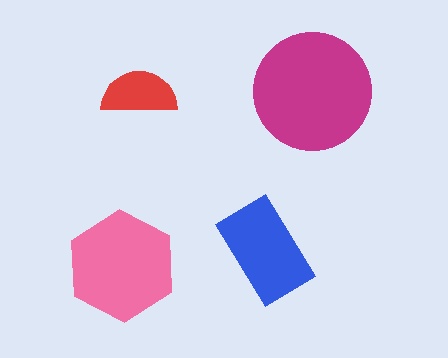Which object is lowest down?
The pink hexagon is bottommost.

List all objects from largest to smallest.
The magenta circle, the pink hexagon, the blue rectangle, the red semicircle.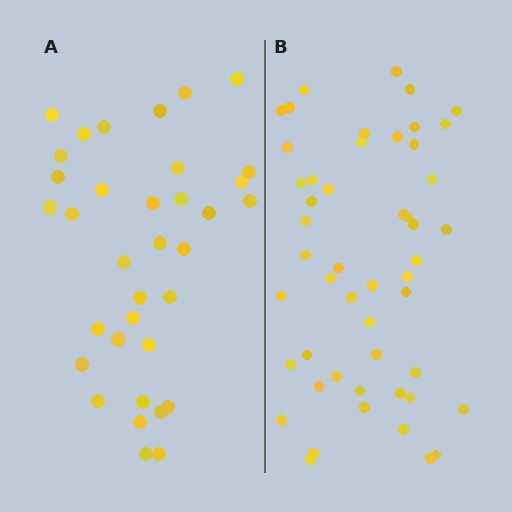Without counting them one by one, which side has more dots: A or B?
Region B (the right region) has more dots.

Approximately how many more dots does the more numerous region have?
Region B has approximately 15 more dots than region A.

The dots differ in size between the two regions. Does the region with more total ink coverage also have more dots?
No. Region A has more total ink coverage because its dots are larger, but region B actually contains more individual dots. Total area can be misleading — the number of items is what matters here.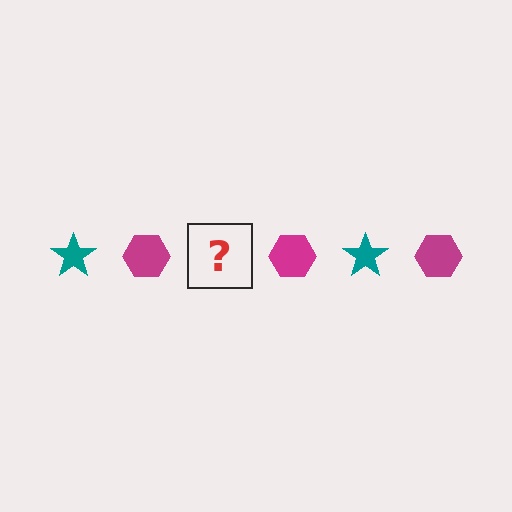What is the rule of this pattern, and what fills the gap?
The rule is that the pattern alternates between teal star and magenta hexagon. The gap should be filled with a teal star.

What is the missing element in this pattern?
The missing element is a teal star.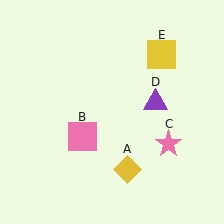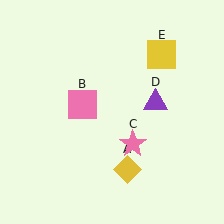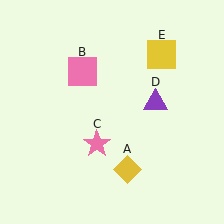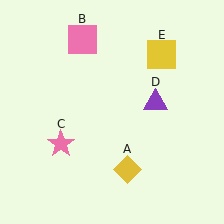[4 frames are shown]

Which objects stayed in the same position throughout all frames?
Yellow diamond (object A) and purple triangle (object D) and yellow square (object E) remained stationary.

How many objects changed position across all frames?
2 objects changed position: pink square (object B), pink star (object C).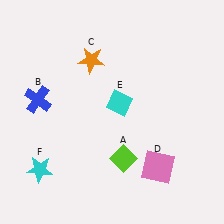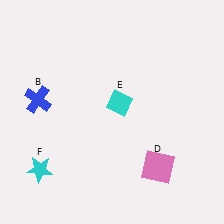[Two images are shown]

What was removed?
The lime diamond (A), the orange star (C) were removed in Image 2.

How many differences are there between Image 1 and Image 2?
There are 2 differences between the two images.